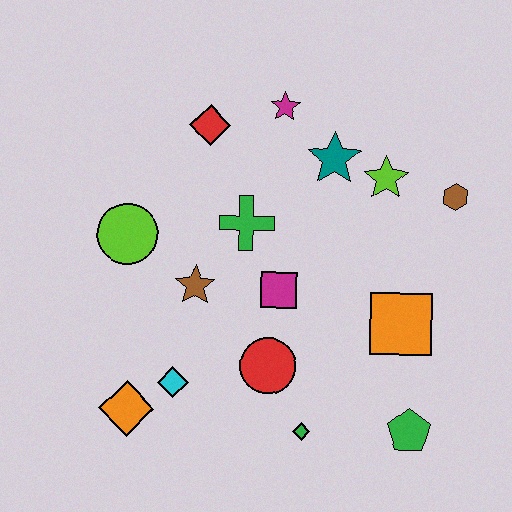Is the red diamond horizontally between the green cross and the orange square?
No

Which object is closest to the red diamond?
The magenta star is closest to the red diamond.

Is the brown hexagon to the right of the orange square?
Yes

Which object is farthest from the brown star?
The brown hexagon is farthest from the brown star.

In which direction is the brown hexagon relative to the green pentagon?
The brown hexagon is above the green pentagon.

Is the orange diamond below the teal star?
Yes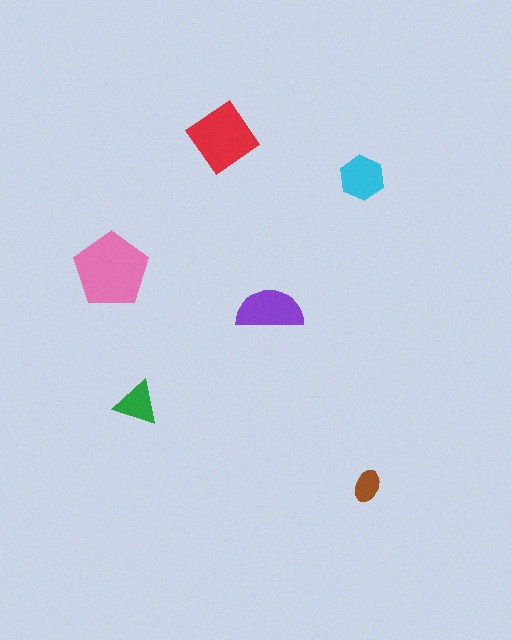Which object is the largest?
The pink pentagon.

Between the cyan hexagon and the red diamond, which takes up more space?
The red diamond.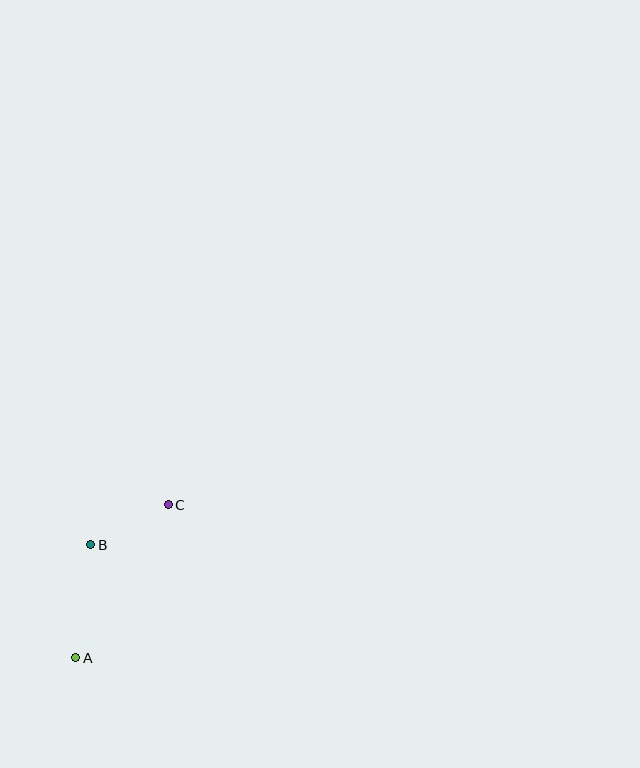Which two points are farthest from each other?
Points A and C are farthest from each other.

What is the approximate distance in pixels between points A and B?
The distance between A and B is approximately 114 pixels.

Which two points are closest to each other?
Points B and C are closest to each other.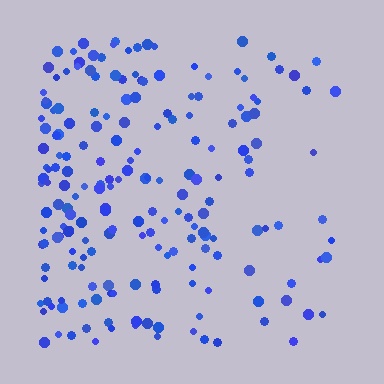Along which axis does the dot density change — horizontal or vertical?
Horizontal.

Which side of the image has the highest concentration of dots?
The left.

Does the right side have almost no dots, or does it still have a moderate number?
Still a moderate number, just noticeably fewer than the left.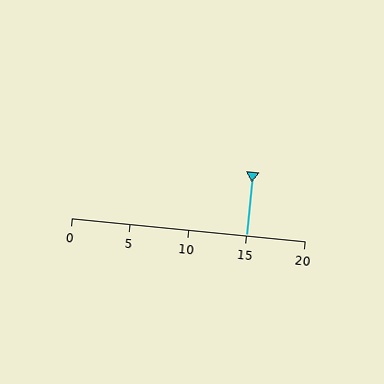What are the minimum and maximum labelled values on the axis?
The axis runs from 0 to 20.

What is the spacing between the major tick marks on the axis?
The major ticks are spaced 5 apart.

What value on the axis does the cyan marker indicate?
The marker indicates approximately 15.